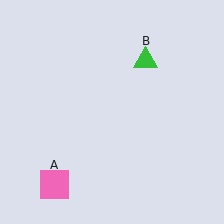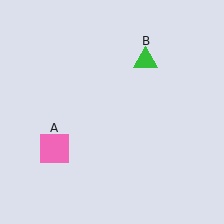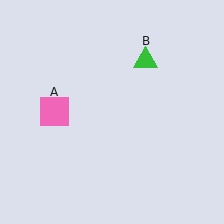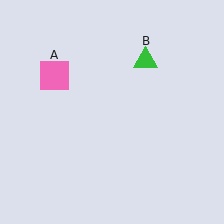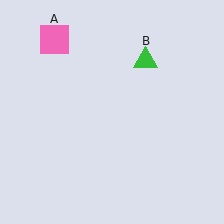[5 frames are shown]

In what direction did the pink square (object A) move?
The pink square (object A) moved up.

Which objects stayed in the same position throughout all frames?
Green triangle (object B) remained stationary.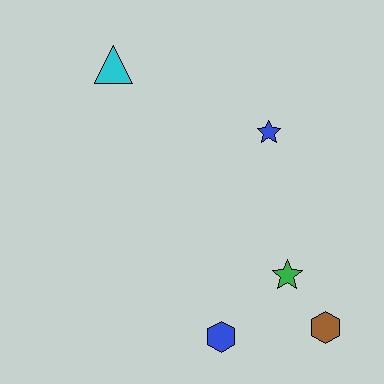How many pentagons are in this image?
There are no pentagons.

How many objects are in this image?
There are 5 objects.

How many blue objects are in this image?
There are 2 blue objects.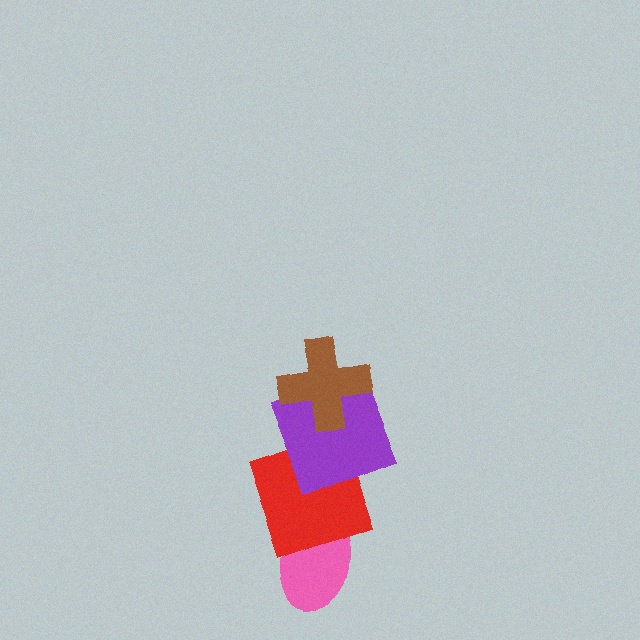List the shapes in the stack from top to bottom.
From top to bottom: the brown cross, the purple square, the red square, the pink ellipse.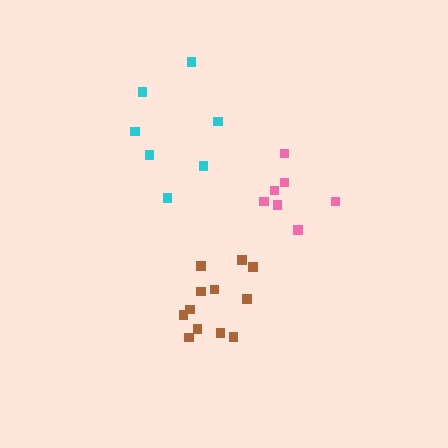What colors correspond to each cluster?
The clusters are colored: pink, brown, cyan.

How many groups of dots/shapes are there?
There are 3 groups.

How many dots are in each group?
Group 1: 7 dots, Group 2: 12 dots, Group 3: 7 dots (26 total).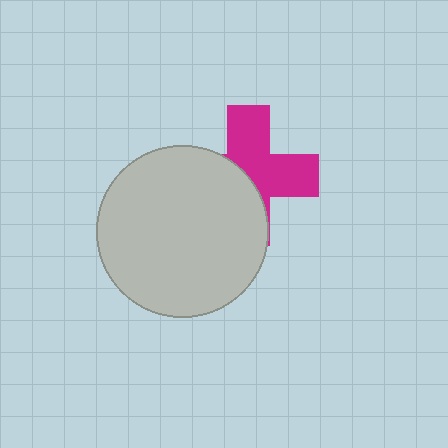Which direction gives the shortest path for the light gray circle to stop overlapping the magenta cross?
Moving toward the lower-left gives the shortest separation.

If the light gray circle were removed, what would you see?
You would see the complete magenta cross.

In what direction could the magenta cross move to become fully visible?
The magenta cross could move toward the upper-right. That would shift it out from behind the light gray circle entirely.